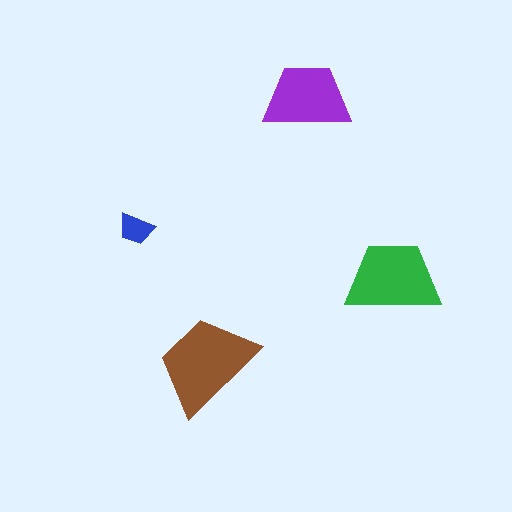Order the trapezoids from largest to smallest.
the brown one, the green one, the purple one, the blue one.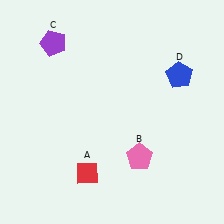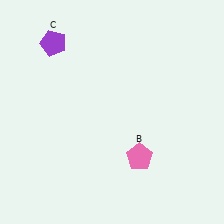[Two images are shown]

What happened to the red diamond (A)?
The red diamond (A) was removed in Image 2. It was in the bottom-left area of Image 1.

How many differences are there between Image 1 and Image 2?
There are 2 differences between the two images.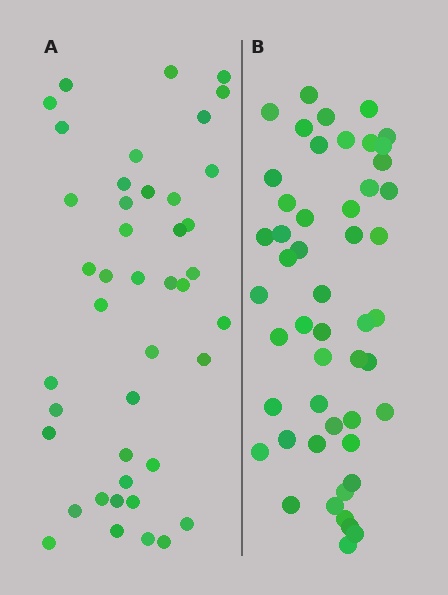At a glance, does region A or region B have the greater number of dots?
Region B (the right region) has more dots.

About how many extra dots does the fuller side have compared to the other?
Region B has roughly 8 or so more dots than region A.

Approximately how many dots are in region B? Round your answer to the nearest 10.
About 50 dots.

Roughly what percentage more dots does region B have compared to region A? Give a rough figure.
About 15% more.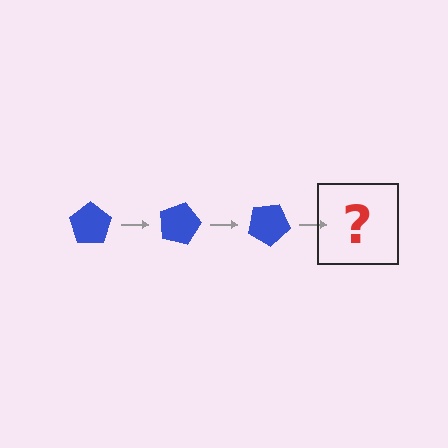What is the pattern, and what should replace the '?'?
The pattern is that the pentagon rotates 15 degrees each step. The '?' should be a blue pentagon rotated 45 degrees.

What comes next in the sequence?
The next element should be a blue pentagon rotated 45 degrees.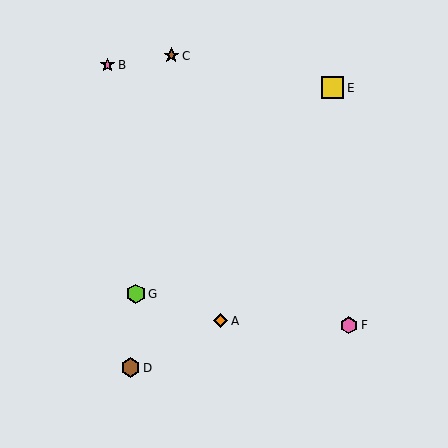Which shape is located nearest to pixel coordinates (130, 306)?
The lime hexagon (labeled G) at (136, 294) is nearest to that location.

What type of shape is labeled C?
Shape C is a brown star.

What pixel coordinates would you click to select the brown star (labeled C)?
Click at (171, 56) to select the brown star C.